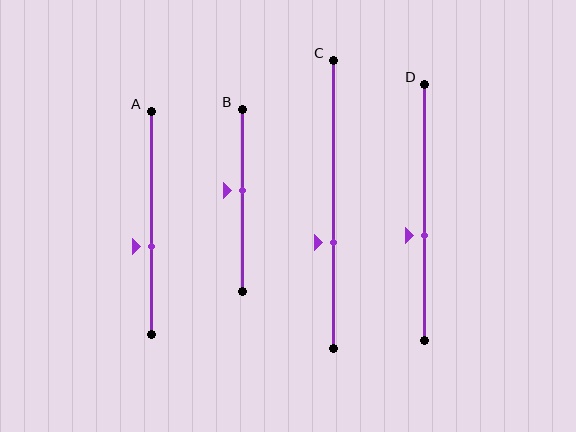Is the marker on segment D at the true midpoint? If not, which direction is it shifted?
No, the marker on segment D is shifted downward by about 9% of the segment length.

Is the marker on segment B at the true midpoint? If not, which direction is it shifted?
No, the marker on segment B is shifted upward by about 6% of the segment length.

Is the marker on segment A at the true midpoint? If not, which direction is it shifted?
No, the marker on segment A is shifted downward by about 11% of the segment length.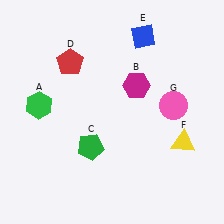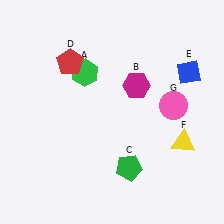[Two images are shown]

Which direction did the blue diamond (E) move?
The blue diamond (E) moved right.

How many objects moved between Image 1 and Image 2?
3 objects moved between the two images.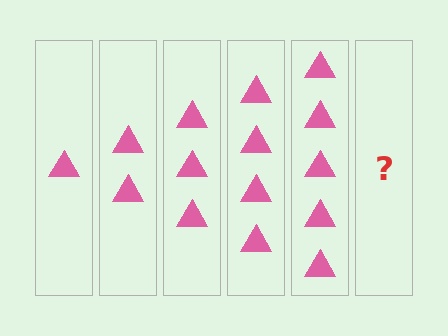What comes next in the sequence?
The next element should be 6 triangles.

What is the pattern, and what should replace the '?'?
The pattern is that each step adds one more triangle. The '?' should be 6 triangles.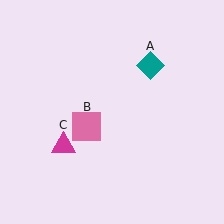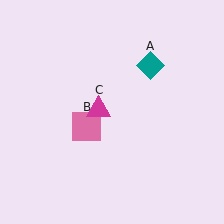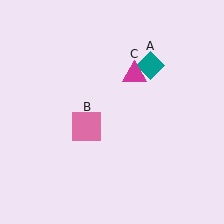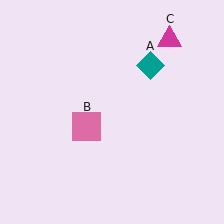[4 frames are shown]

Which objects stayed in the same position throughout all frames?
Teal diamond (object A) and pink square (object B) remained stationary.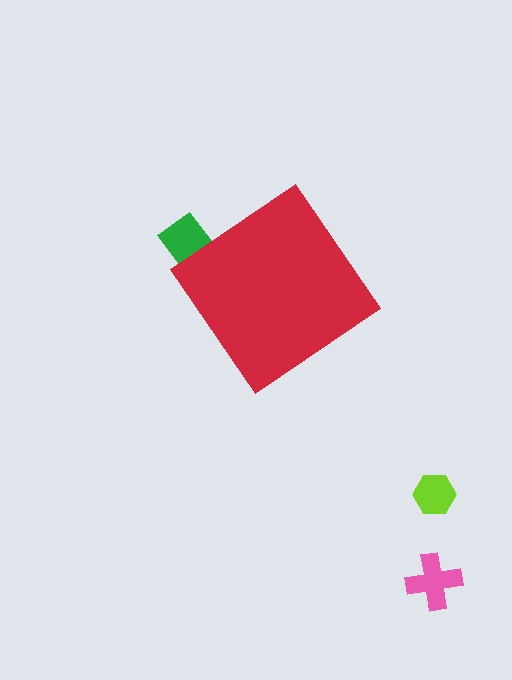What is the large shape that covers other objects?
A red diamond.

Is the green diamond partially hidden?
Yes, the green diamond is partially hidden behind the red diamond.